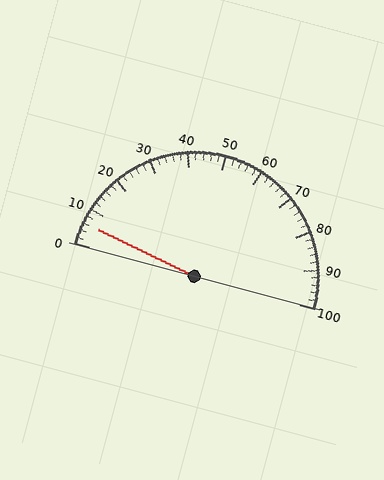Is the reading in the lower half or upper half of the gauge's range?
The reading is in the lower half of the range (0 to 100).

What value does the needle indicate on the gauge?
The needle indicates approximately 6.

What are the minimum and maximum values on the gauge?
The gauge ranges from 0 to 100.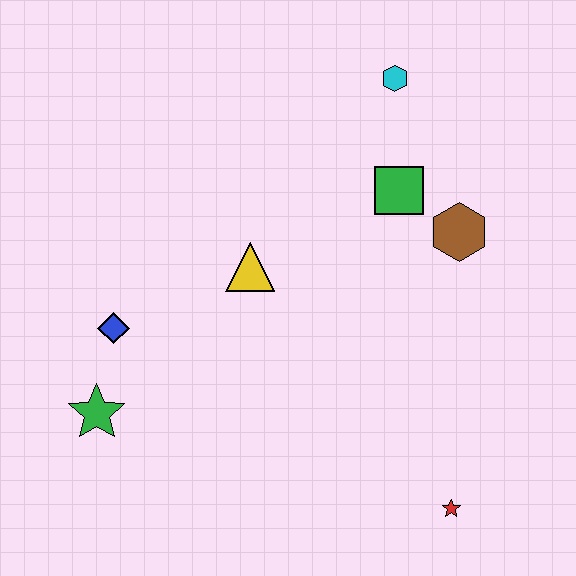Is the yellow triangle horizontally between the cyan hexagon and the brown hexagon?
No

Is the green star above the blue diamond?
No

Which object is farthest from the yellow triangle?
The red star is farthest from the yellow triangle.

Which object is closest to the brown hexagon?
The green square is closest to the brown hexagon.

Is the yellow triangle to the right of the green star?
Yes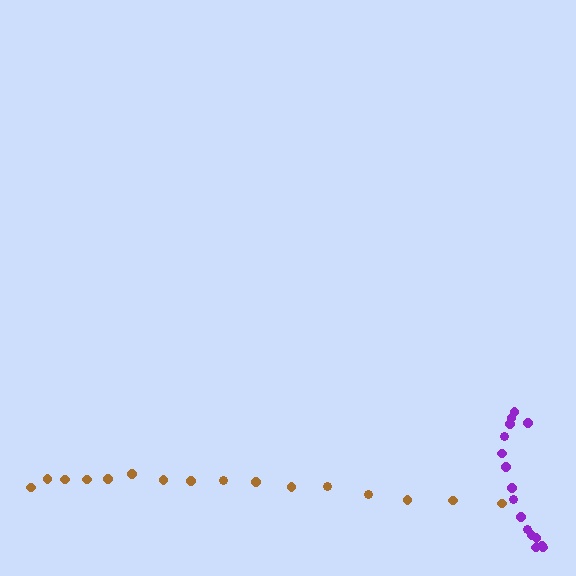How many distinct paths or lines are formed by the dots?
There are 2 distinct paths.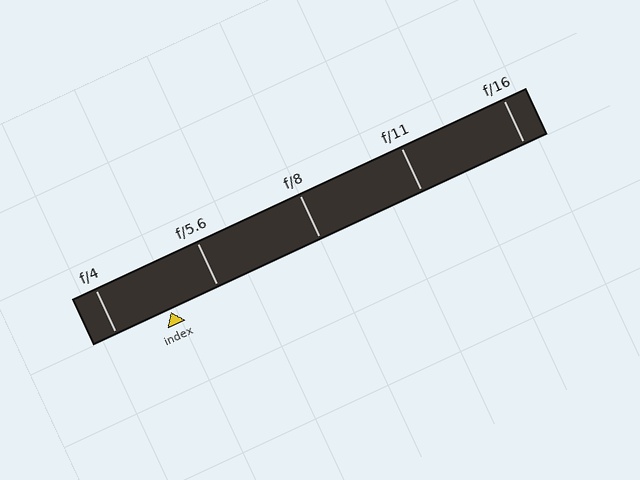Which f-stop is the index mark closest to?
The index mark is closest to f/5.6.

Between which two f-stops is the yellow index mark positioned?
The index mark is between f/4 and f/5.6.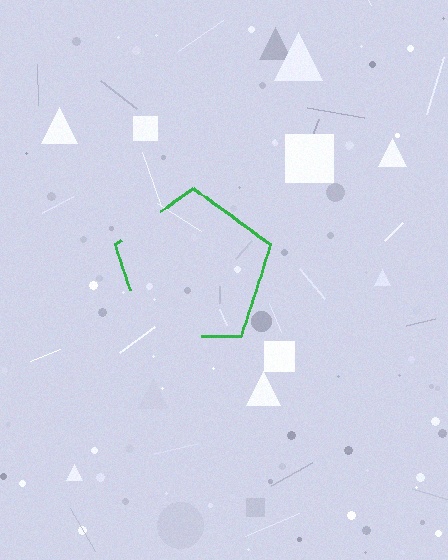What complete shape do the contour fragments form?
The contour fragments form a pentagon.